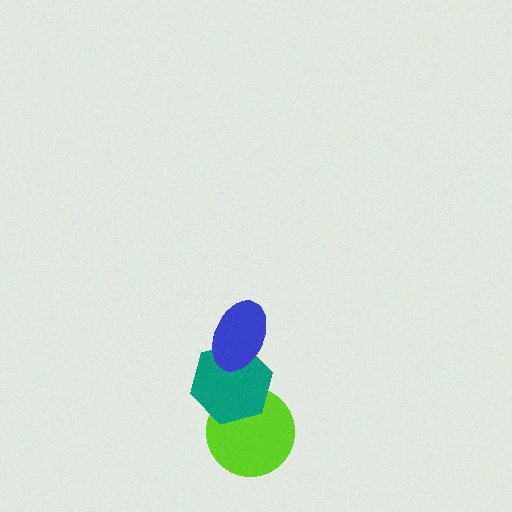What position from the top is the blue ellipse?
The blue ellipse is 1st from the top.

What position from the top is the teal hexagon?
The teal hexagon is 2nd from the top.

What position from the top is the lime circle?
The lime circle is 3rd from the top.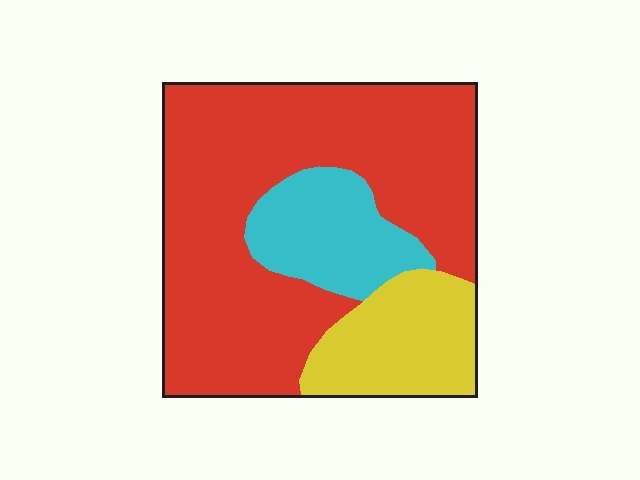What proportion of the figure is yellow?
Yellow takes up about one sixth (1/6) of the figure.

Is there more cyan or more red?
Red.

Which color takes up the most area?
Red, at roughly 65%.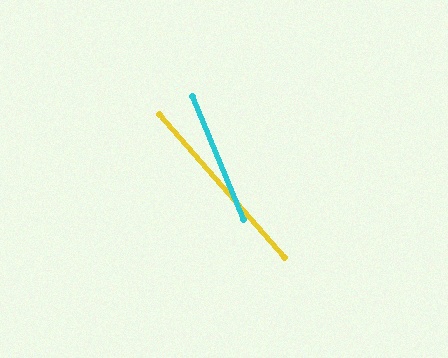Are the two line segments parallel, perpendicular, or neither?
Neither parallel nor perpendicular — they differ by about 18°.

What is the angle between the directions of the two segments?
Approximately 18 degrees.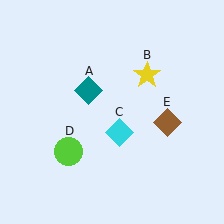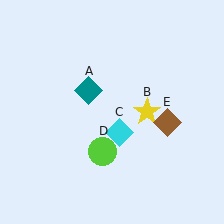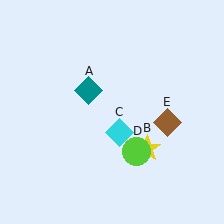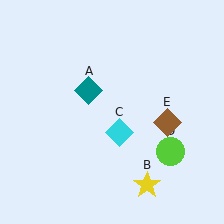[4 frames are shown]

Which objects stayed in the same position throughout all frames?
Teal diamond (object A) and cyan diamond (object C) and brown diamond (object E) remained stationary.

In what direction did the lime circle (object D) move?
The lime circle (object D) moved right.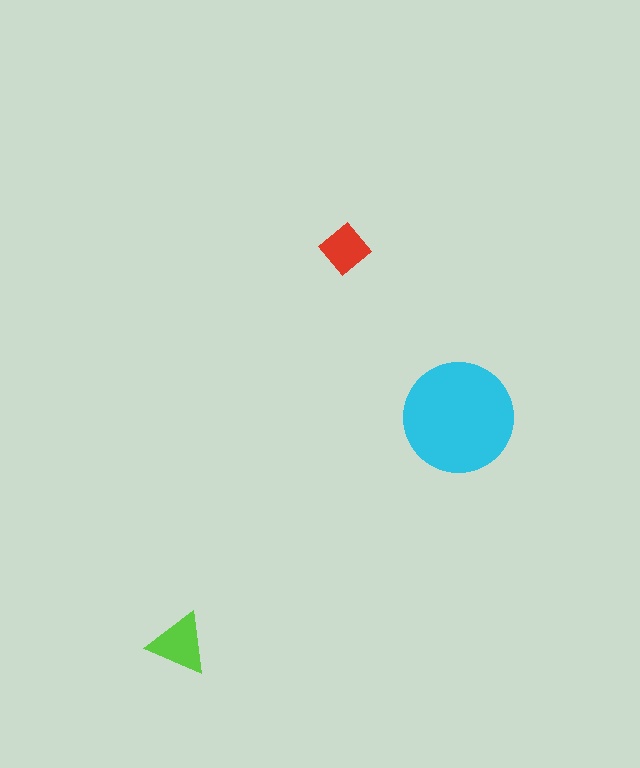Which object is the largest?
The cyan circle.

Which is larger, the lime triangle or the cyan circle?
The cyan circle.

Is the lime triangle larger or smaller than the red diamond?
Larger.